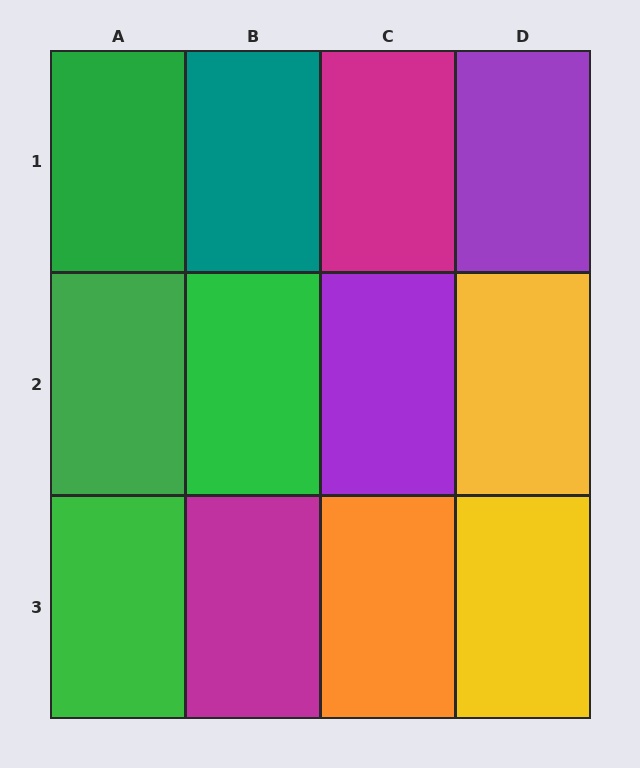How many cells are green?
4 cells are green.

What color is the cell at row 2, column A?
Green.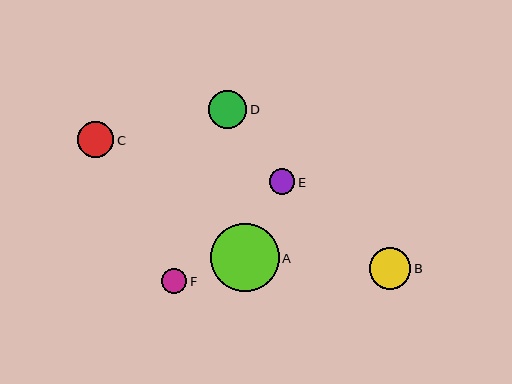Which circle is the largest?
Circle A is the largest with a size of approximately 68 pixels.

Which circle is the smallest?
Circle F is the smallest with a size of approximately 25 pixels.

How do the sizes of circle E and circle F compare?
Circle E and circle F are approximately the same size.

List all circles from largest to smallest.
From largest to smallest: A, B, D, C, E, F.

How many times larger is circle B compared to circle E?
Circle B is approximately 1.6 times the size of circle E.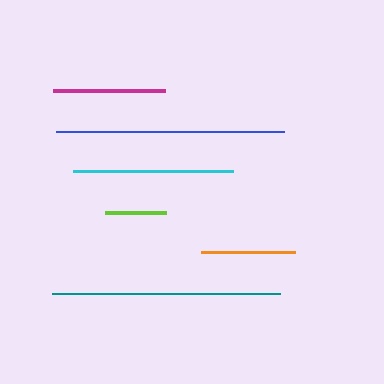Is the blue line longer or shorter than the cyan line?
The blue line is longer than the cyan line.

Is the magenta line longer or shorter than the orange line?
The magenta line is longer than the orange line.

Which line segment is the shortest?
The lime line is the shortest at approximately 62 pixels.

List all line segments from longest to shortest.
From longest to shortest: blue, teal, cyan, magenta, orange, lime.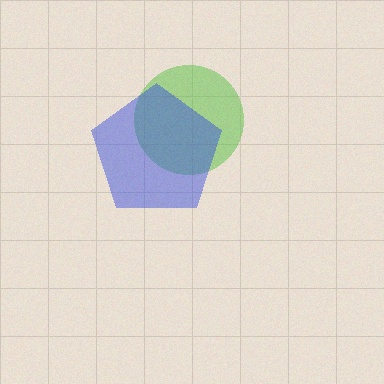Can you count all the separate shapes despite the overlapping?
Yes, there are 2 separate shapes.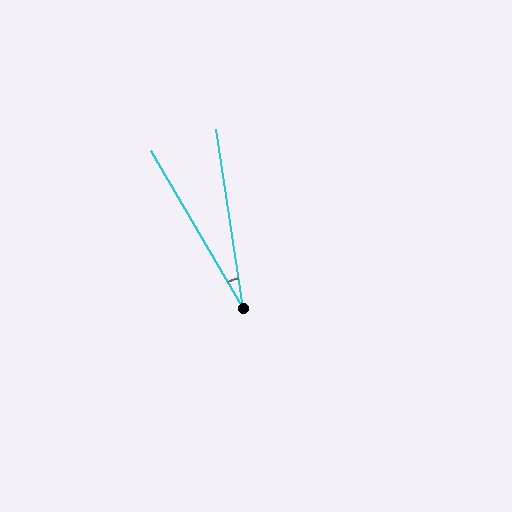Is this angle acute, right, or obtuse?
It is acute.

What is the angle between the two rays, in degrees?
Approximately 22 degrees.